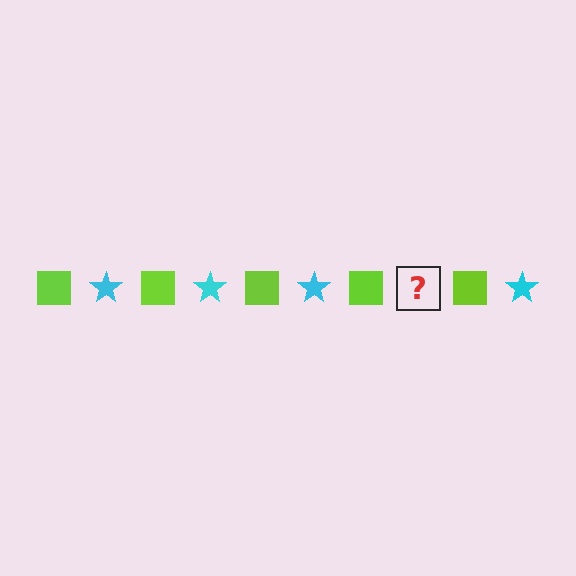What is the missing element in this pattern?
The missing element is a cyan star.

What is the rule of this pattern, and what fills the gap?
The rule is that the pattern alternates between lime square and cyan star. The gap should be filled with a cyan star.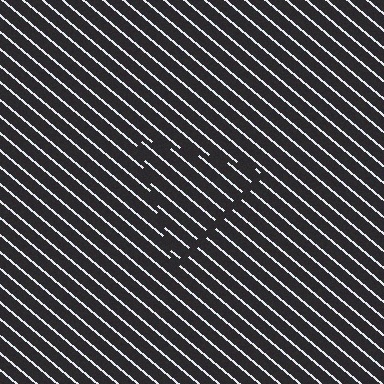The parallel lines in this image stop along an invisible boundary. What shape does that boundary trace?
An illusory triangle. The interior of the shape contains the same grating, shifted by half a period — the contour is defined by the phase discontinuity where line-ends from the inner and outer gratings abut.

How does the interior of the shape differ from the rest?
The interior of the shape contains the same grating, shifted by half a period — the contour is defined by the phase discontinuity where line-ends from the inner and outer gratings abut.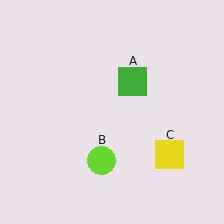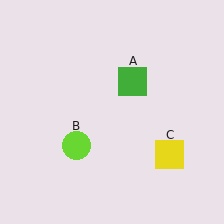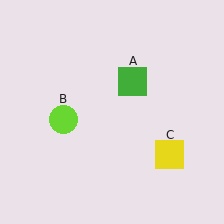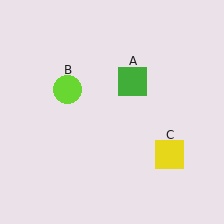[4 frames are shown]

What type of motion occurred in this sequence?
The lime circle (object B) rotated clockwise around the center of the scene.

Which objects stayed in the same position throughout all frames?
Green square (object A) and yellow square (object C) remained stationary.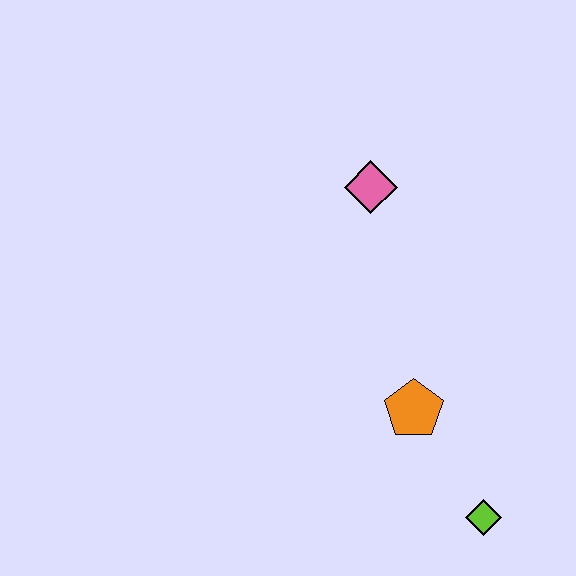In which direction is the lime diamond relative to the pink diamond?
The lime diamond is below the pink diamond.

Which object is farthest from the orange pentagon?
The pink diamond is farthest from the orange pentagon.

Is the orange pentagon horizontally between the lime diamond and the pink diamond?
Yes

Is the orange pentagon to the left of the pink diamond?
No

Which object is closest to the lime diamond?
The orange pentagon is closest to the lime diamond.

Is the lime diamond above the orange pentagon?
No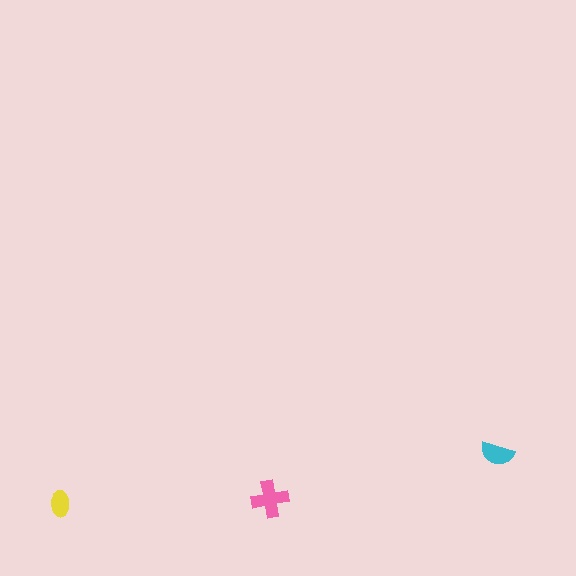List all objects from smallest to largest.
The yellow ellipse, the cyan semicircle, the pink cross.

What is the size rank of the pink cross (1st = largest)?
1st.